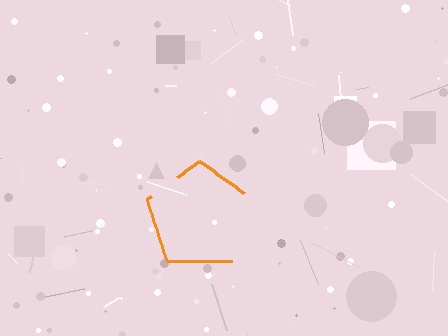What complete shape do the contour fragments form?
The contour fragments form a pentagon.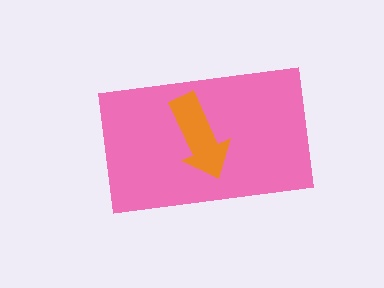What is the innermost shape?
The orange arrow.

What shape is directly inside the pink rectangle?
The orange arrow.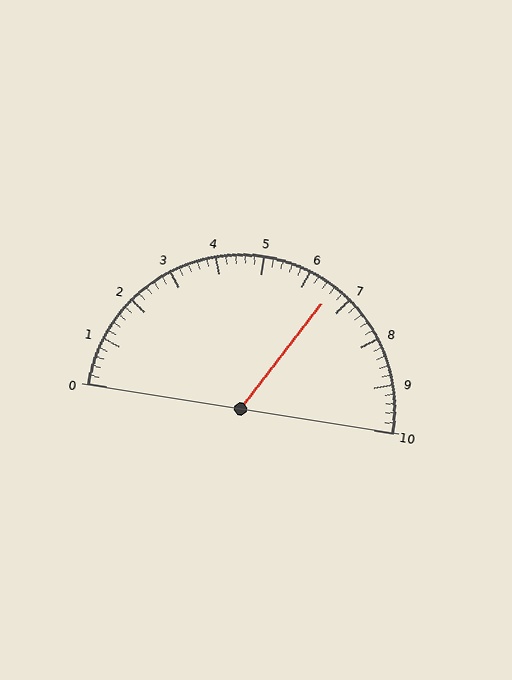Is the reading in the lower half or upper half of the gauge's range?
The reading is in the upper half of the range (0 to 10).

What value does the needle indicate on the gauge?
The needle indicates approximately 6.6.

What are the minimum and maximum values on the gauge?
The gauge ranges from 0 to 10.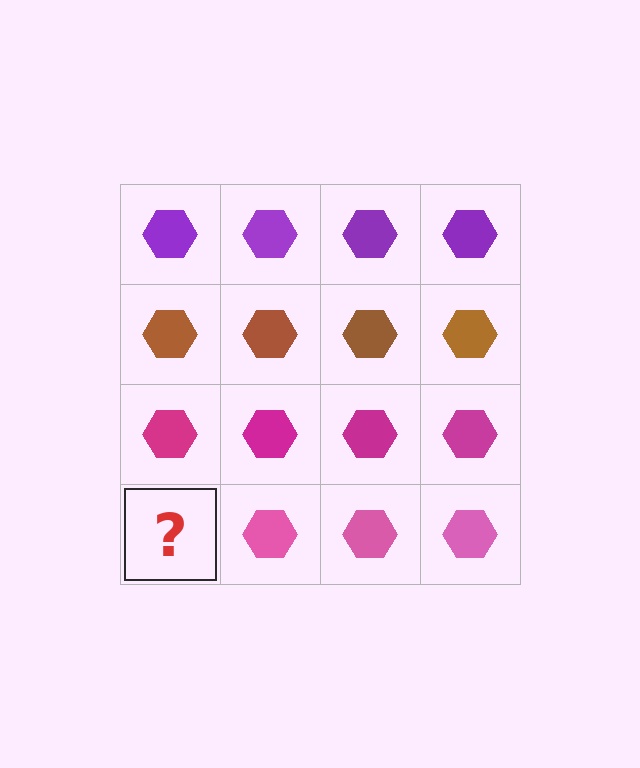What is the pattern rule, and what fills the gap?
The rule is that each row has a consistent color. The gap should be filled with a pink hexagon.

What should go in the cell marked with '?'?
The missing cell should contain a pink hexagon.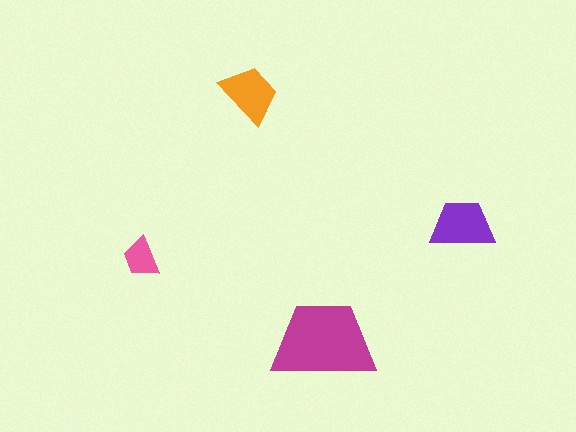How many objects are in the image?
There are 4 objects in the image.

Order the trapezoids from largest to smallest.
the magenta one, the purple one, the orange one, the pink one.